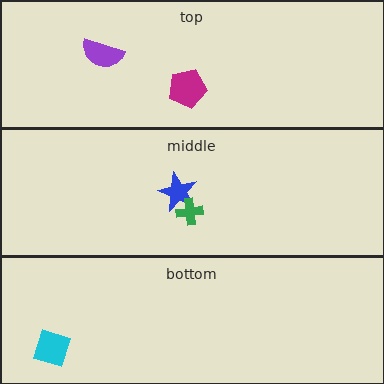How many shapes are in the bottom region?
1.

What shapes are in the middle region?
The blue star, the green cross.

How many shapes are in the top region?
2.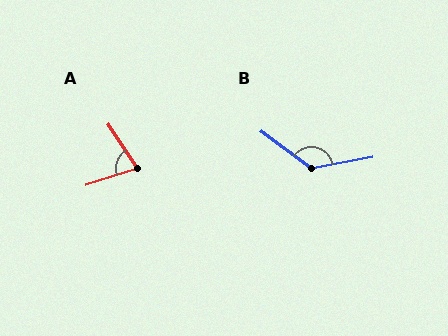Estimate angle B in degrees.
Approximately 133 degrees.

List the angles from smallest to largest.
A (74°), B (133°).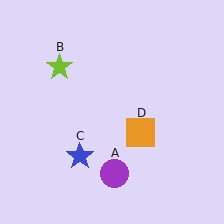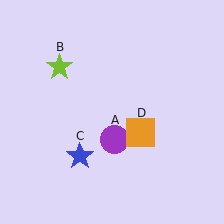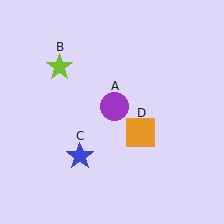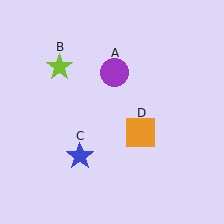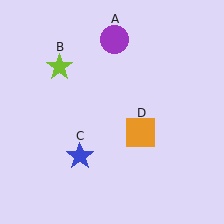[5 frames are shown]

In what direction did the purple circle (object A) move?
The purple circle (object A) moved up.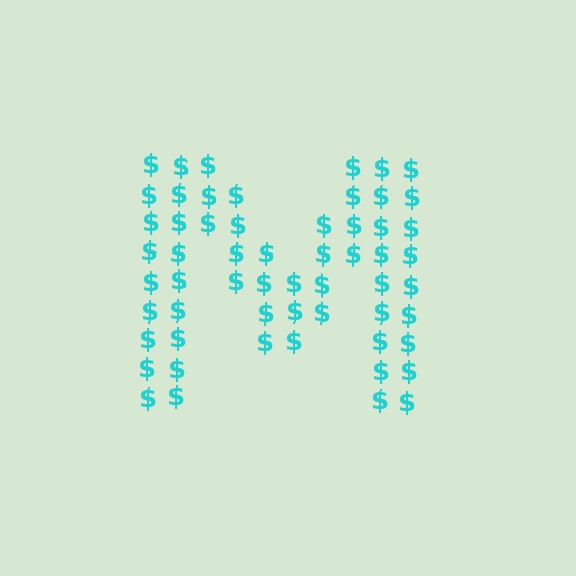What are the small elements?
The small elements are dollar signs.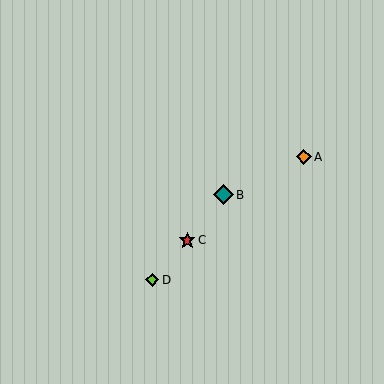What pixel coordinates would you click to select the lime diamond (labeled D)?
Click at (152, 280) to select the lime diamond D.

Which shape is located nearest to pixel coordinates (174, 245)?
The red star (labeled C) at (187, 240) is nearest to that location.